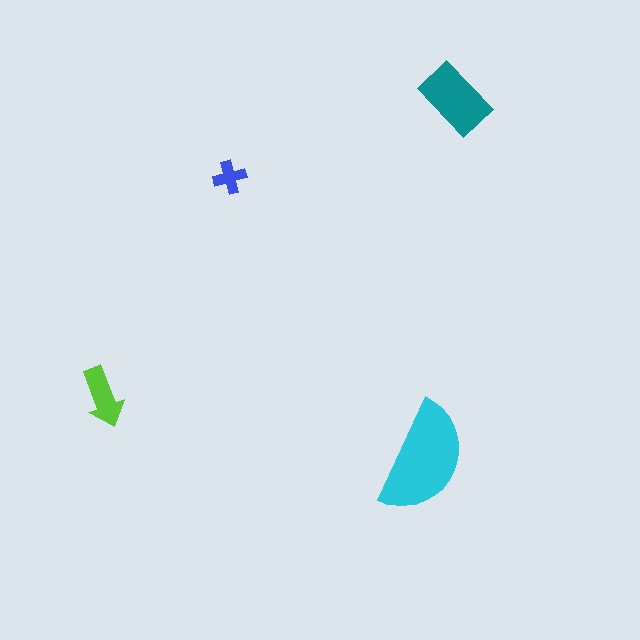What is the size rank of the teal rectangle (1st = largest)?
2nd.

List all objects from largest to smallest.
The cyan semicircle, the teal rectangle, the lime arrow, the blue cross.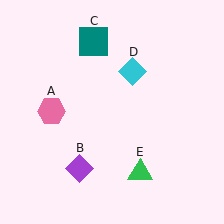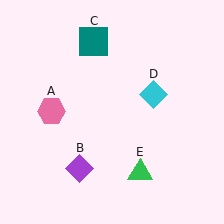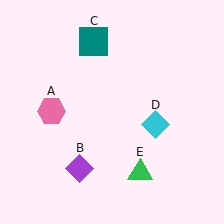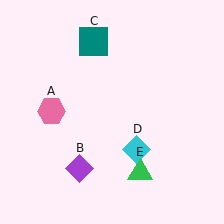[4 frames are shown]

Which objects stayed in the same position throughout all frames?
Pink hexagon (object A) and purple diamond (object B) and teal square (object C) and green triangle (object E) remained stationary.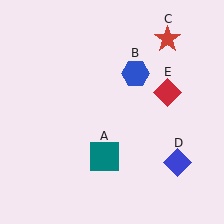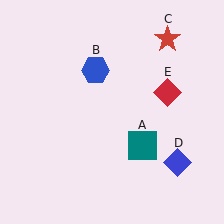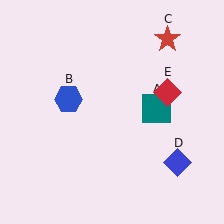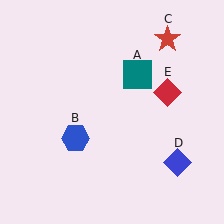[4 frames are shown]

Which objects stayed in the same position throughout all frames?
Red star (object C) and blue diamond (object D) and red diamond (object E) remained stationary.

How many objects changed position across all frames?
2 objects changed position: teal square (object A), blue hexagon (object B).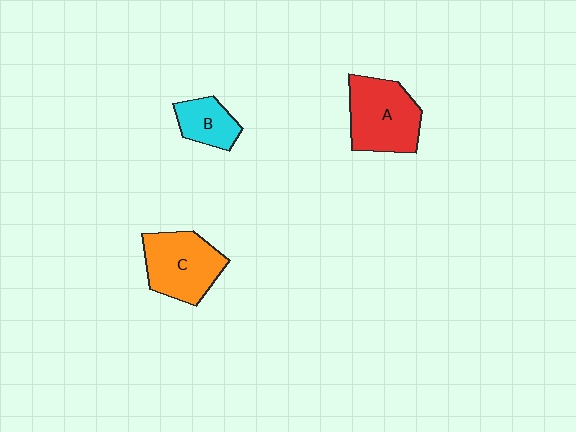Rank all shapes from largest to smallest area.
From largest to smallest: A (red), C (orange), B (cyan).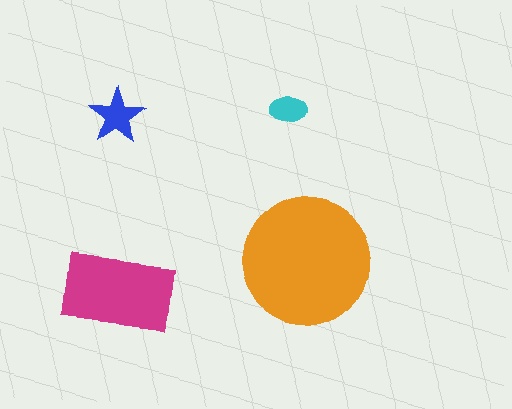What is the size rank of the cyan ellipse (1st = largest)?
4th.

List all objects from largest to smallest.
The orange circle, the magenta rectangle, the blue star, the cyan ellipse.